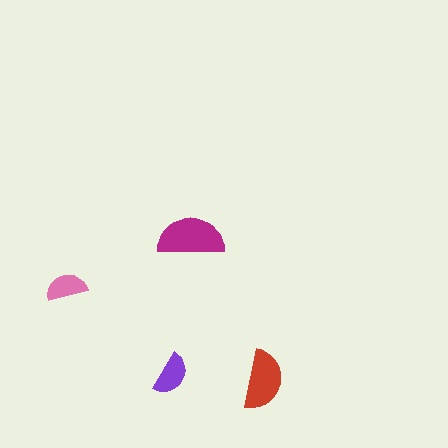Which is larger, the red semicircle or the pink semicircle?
The red one.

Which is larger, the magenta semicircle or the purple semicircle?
The magenta one.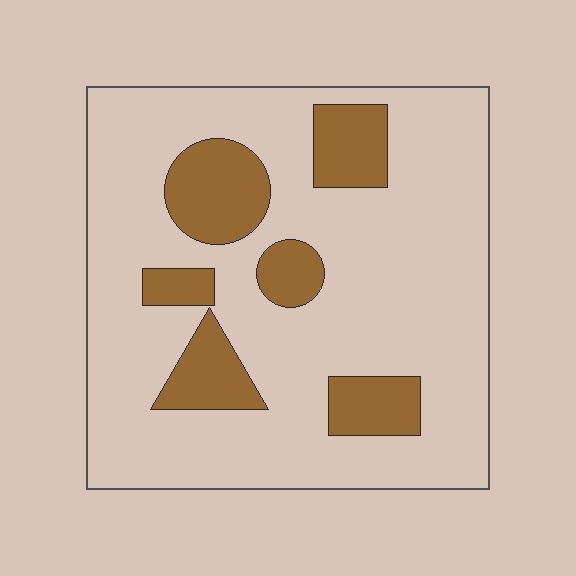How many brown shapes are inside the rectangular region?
6.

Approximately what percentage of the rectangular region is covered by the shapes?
Approximately 20%.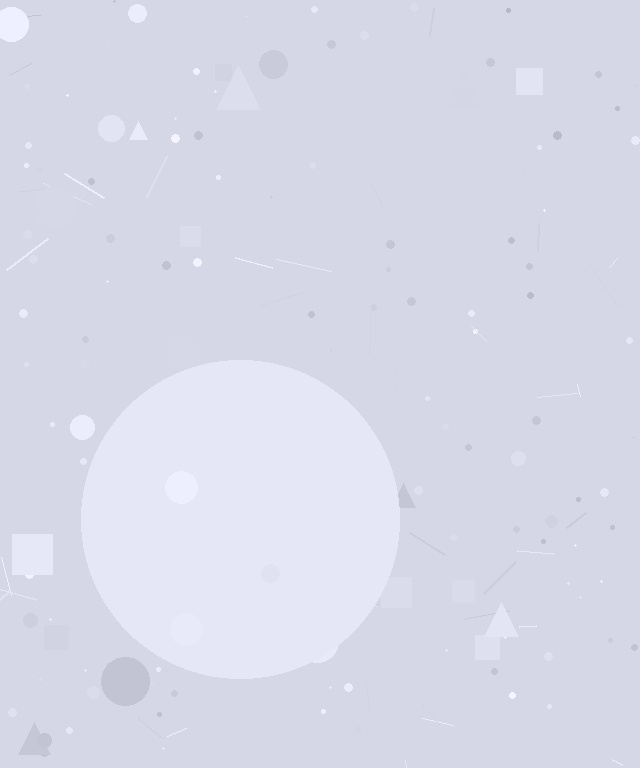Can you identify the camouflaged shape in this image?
The camouflaged shape is a circle.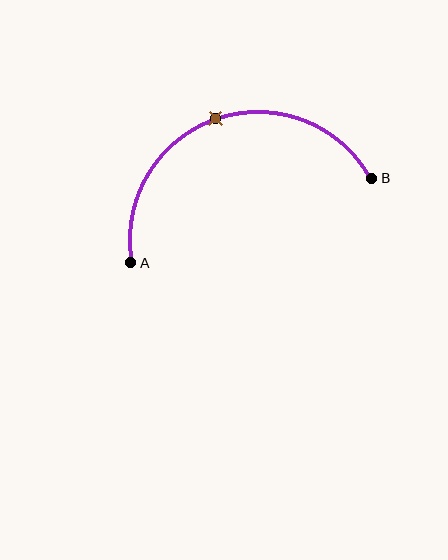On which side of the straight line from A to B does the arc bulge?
The arc bulges above the straight line connecting A and B.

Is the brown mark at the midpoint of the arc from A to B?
Yes. The brown mark lies on the arc at equal arc-length from both A and B — it is the arc midpoint.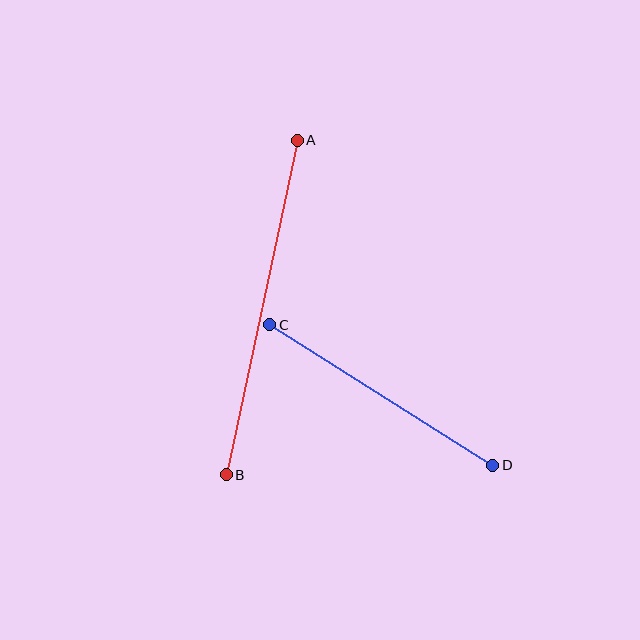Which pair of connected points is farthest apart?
Points A and B are farthest apart.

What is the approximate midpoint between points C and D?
The midpoint is at approximately (381, 395) pixels.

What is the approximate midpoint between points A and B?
The midpoint is at approximately (262, 308) pixels.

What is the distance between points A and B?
The distance is approximately 342 pixels.